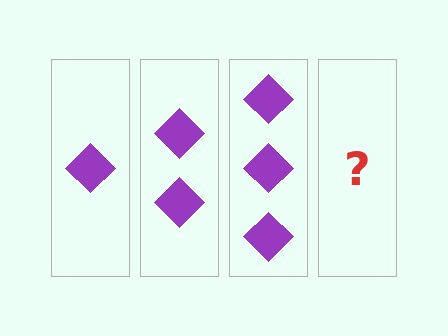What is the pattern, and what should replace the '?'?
The pattern is that each step adds one more diamond. The '?' should be 4 diamonds.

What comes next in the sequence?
The next element should be 4 diamonds.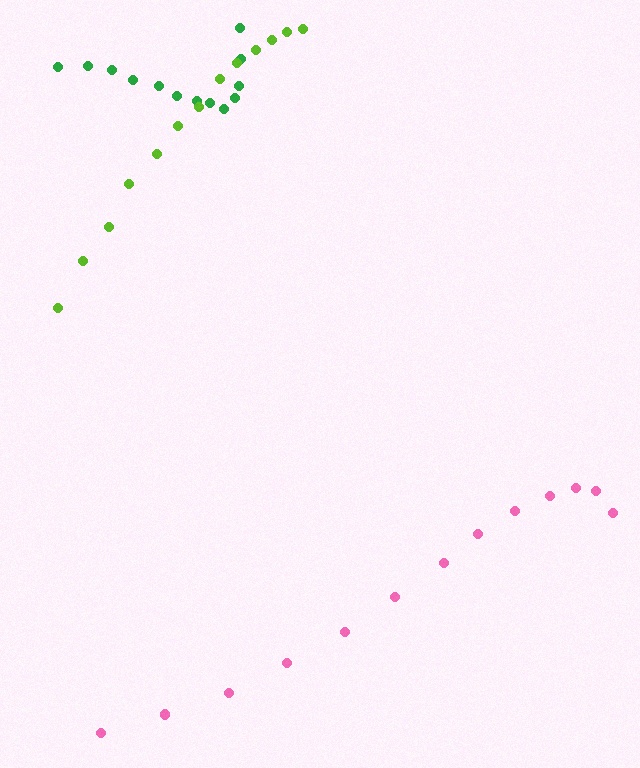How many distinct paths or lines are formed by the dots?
There are 3 distinct paths.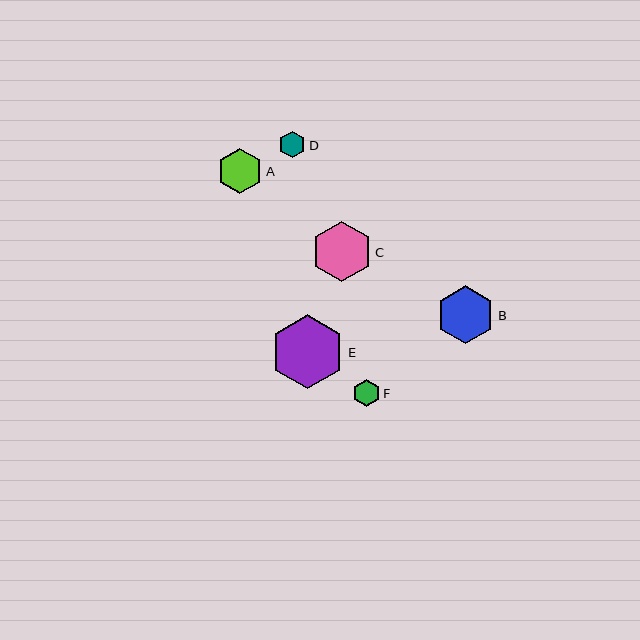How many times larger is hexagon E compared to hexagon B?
Hexagon E is approximately 1.3 times the size of hexagon B.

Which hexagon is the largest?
Hexagon E is the largest with a size of approximately 74 pixels.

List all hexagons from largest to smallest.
From largest to smallest: E, C, B, A, F, D.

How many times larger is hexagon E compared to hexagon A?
Hexagon E is approximately 1.6 times the size of hexagon A.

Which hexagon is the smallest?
Hexagon D is the smallest with a size of approximately 27 pixels.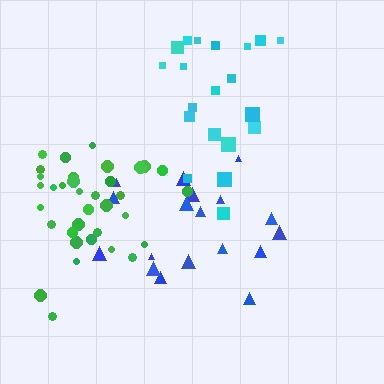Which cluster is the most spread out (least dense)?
Blue.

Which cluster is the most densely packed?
Green.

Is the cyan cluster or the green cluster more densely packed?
Green.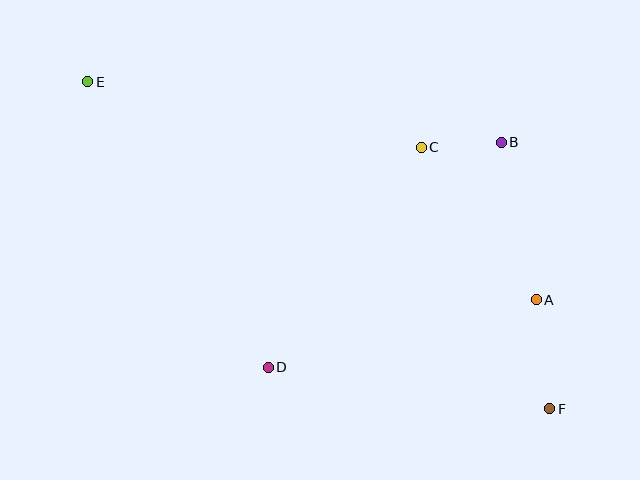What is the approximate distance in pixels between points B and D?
The distance between B and D is approximately 324 pixels.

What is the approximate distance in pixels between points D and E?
The distance between D and E is approximately 338 pixels.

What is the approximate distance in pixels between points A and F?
The distance between A and F is approximately 110 pixels.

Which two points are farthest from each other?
Points E and F are farthest from each other.